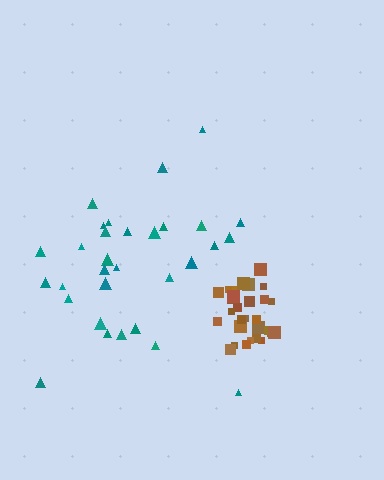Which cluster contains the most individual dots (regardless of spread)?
Brown (35).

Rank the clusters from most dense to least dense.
brown, teal.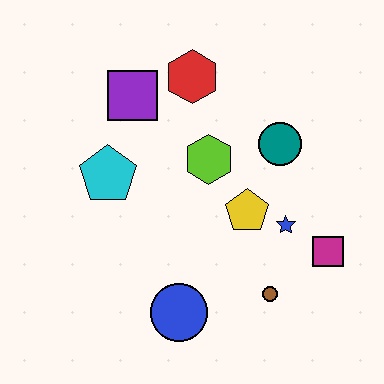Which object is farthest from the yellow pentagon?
The purple square is farthest from the yellow pentagon.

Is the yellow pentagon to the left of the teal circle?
Yes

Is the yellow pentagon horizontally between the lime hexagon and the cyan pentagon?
No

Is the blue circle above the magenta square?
No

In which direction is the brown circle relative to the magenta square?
The brown circle is to the left of the magenta square.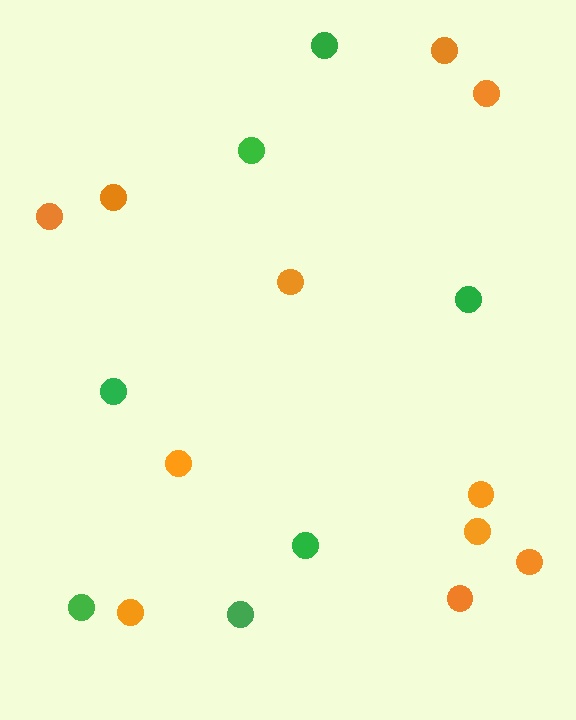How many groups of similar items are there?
There are 2 groups: one group of green circles (7) and one group of orange circles (11).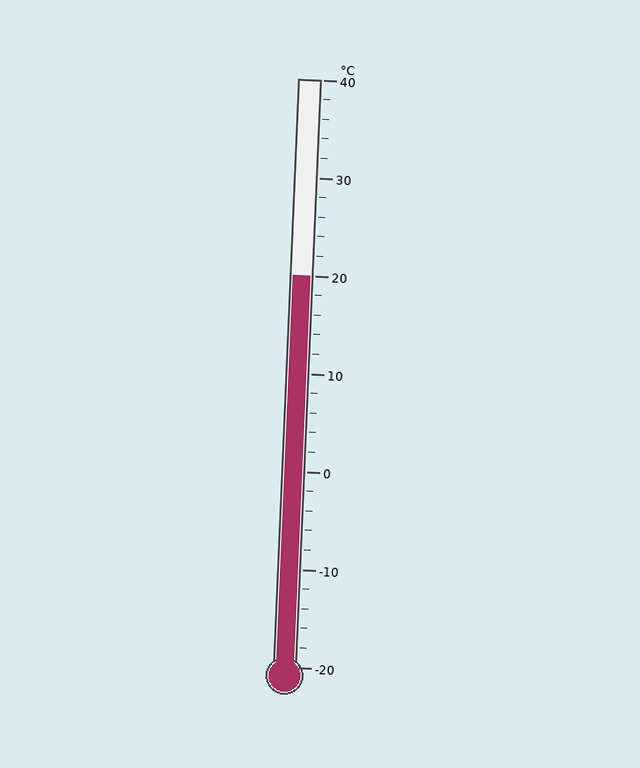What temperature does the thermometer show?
The thermometer shows approximately 20°C.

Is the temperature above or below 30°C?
The temperature is below 30°C.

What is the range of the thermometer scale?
The thermometer scale ranges from -20°C to 40°C.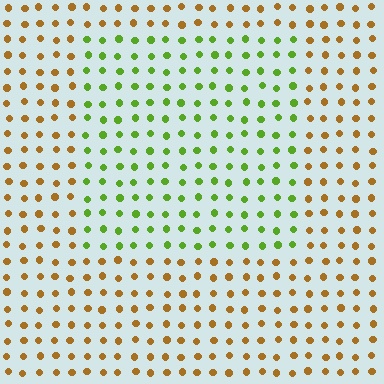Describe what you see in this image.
The image is filled with small brown elements in a uniform arrangement. A rectangle-shaped region is visible where the elements are tinted to a slightly different hue, forming a subtle color boundary.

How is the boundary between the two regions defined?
The boundary is defined purely by a slight shift in hue (about 62 degrees). Spacing, size, and orientation are identical on both sides.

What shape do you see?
I see a rectangle.